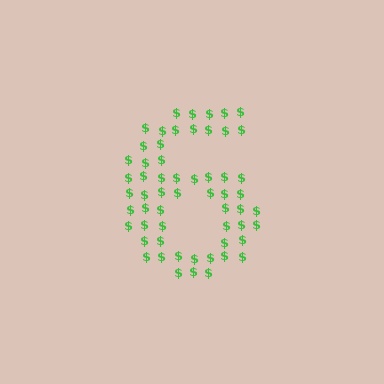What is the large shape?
The large shape is the digit 6.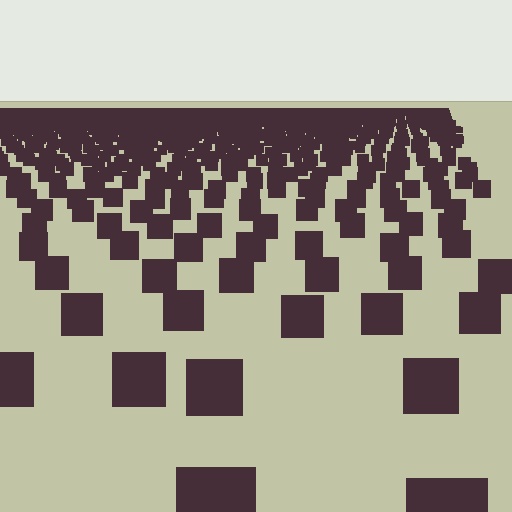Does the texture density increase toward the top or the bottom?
Density increases toward the top.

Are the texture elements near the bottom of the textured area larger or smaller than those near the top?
Larger. Near the bottom, elements are closer to the viewer and appear at a bigger on-screen size.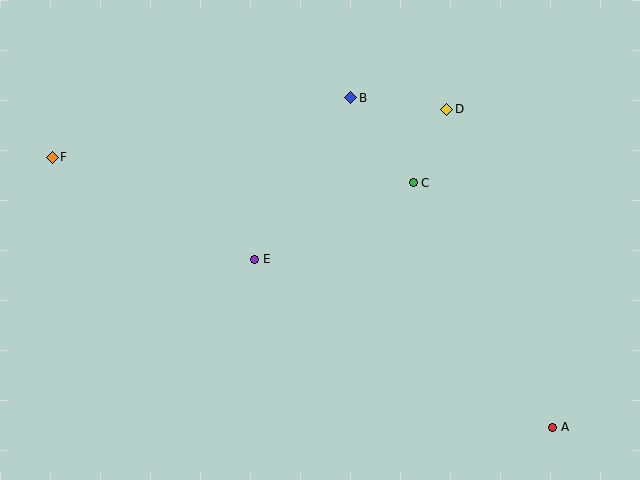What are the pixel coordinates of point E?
Point E is at (255, 259).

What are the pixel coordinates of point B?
Point B is at (351, 98).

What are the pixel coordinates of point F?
Point F is at (52, 158).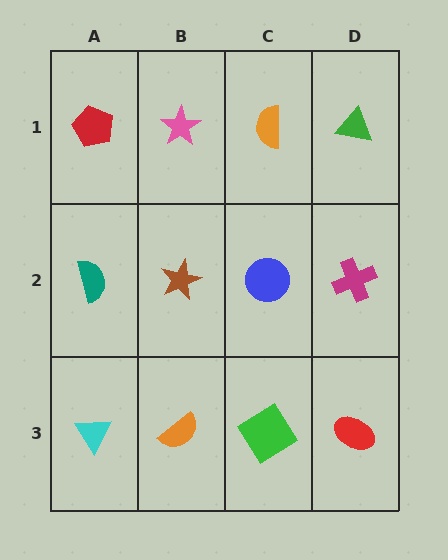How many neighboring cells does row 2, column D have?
3.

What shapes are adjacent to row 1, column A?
A teal semicircle (row 2, column A), a pink star (row 1, column B).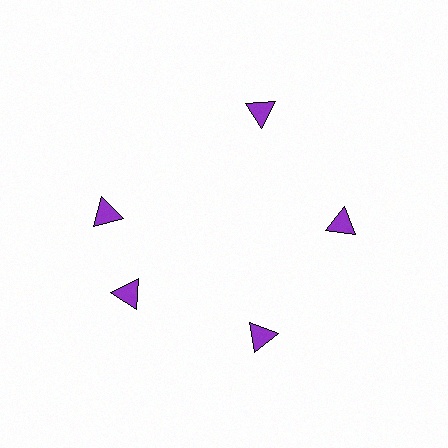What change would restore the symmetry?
The symmetry would be restored by rotating it back into even spacing with its neighbors so that all 5 triangles sit at equal angles and equal distance from the center.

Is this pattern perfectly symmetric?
No. The 5 purple triangles are arranged in a ring, but one element near the 10 o'clock position is rotated out of alignment along the ring, breaking the 5-fold rotational symmetry.